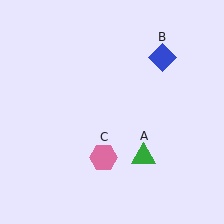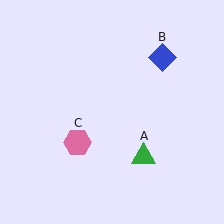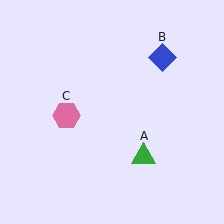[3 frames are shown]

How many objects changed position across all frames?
1 object changed position: pink hexagon (object C).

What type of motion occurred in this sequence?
The pink hexagon (object C) rotated clockwise around the center of the scene.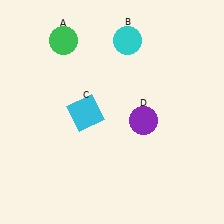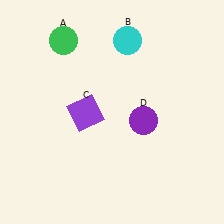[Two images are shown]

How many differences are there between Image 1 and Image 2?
There is 1 difference between the two images.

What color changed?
The square (C) changed from cyan in Image 1 to purple in Image 2.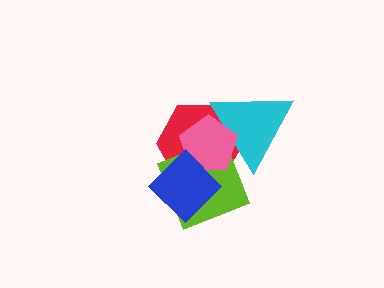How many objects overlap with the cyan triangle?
3 objects overlap with the cyan triangle.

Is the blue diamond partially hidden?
No, no other shape covers it.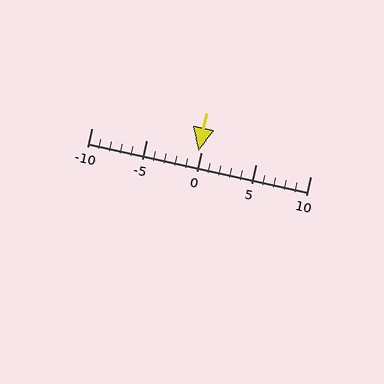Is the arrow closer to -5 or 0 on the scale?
The arrow is closer to 0.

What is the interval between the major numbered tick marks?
The major tick marks are spaced 5 units apart.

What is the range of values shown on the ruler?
The ruler shows values from -10 to 10.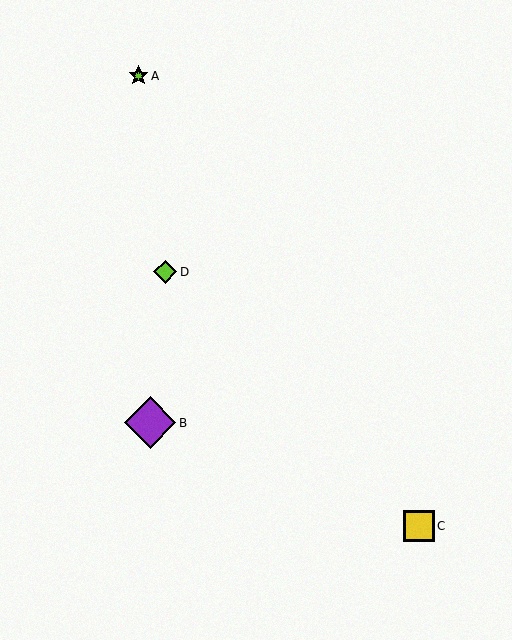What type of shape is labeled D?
Shape D is a lime diamond.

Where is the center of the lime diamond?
The center of the lime diamond is at (165, 272).